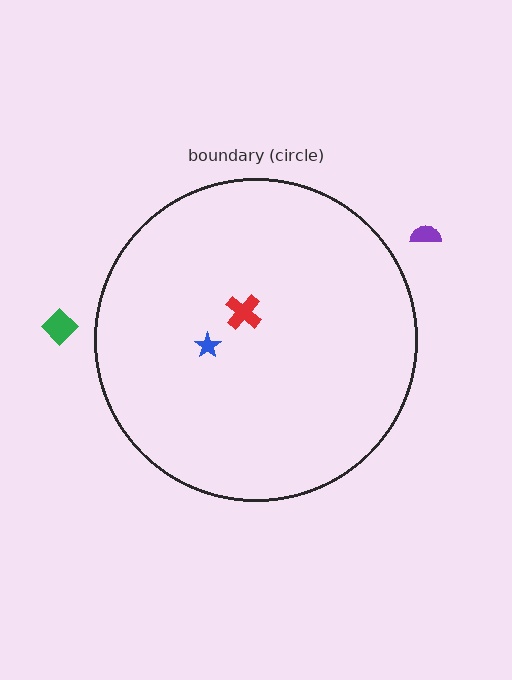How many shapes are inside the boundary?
2 inside, 2 outside.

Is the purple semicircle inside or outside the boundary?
Outside.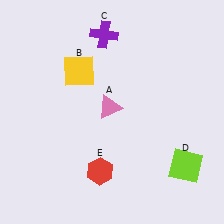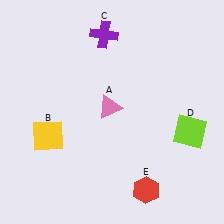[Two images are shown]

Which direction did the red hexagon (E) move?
The red hexagon (E) moved right.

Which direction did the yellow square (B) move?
The yellow square (B) moved down.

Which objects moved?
The objects that moved are: the yellow square (B), the lime square (D), the red hexagon (E).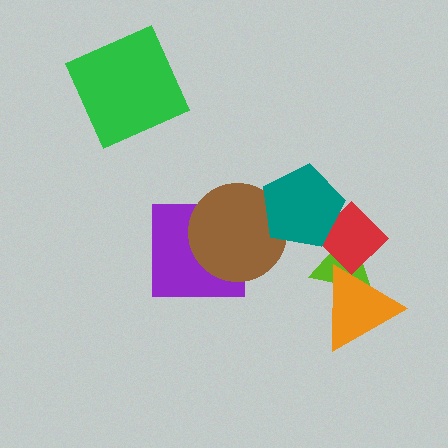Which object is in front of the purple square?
The brown circle is in front of the purple square.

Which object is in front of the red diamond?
The teal pentagon is in front of the red diamond.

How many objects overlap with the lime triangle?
3 objects overlap with the lime triangle.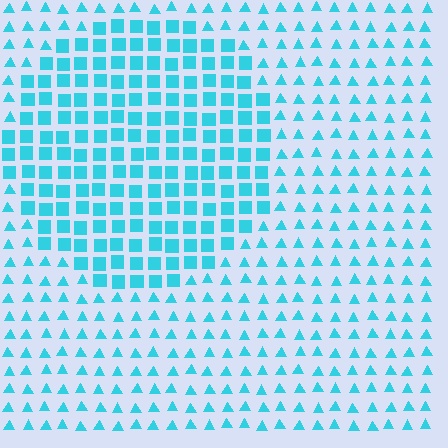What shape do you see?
I see a circle.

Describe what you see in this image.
The image is filled with small cyan elements arranged in a uniform grid. A circle-shaped region contains squares, while the surrounding area contains triangles. The boundary is defined purely by the change in element shape.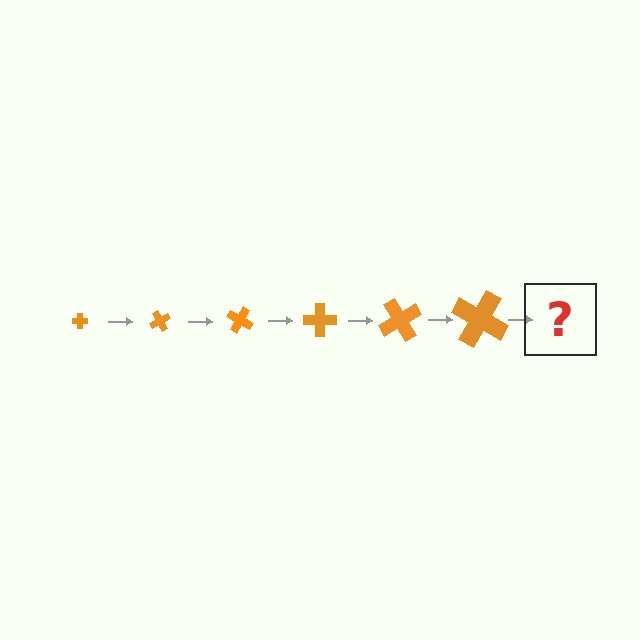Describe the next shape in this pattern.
It should be a cross, larger than the previous one and rotated 360 degrees from the start.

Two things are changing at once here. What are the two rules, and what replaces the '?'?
The two rules are that the cross grows larger each step and it rotates 60 degrees each step. The '?' should be a cross, larger than the previous one and rotated 360 degrees from the start.